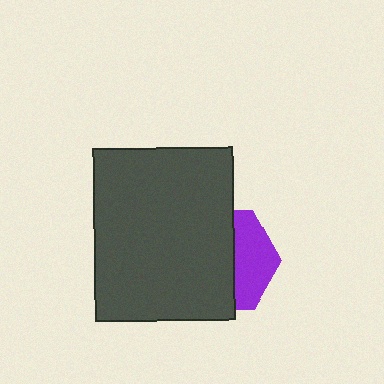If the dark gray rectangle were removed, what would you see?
You would see the complete purple hexagon.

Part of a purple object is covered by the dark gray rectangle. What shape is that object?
It is a hexagon.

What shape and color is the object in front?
The object in front is a dark gray rectangle.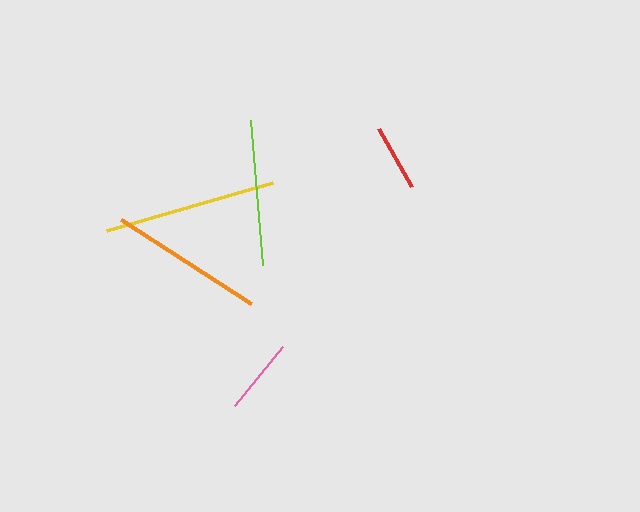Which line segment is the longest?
The yellow line is the longest at approximately 173 pixels.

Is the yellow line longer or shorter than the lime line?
The yellow line is longer than the lime line.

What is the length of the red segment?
The red segment is approximately 67 pixels long.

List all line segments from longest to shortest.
From longest to shortest: yellow, orange, lime, pink, red.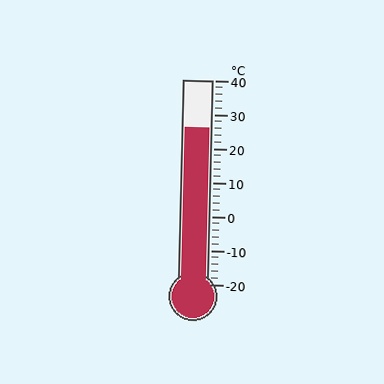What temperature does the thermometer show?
The thermometer shows approximately 26°C.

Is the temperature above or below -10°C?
The temperature is above -10°C.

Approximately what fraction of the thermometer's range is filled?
The thermometer is filled to approximately 75% of its range.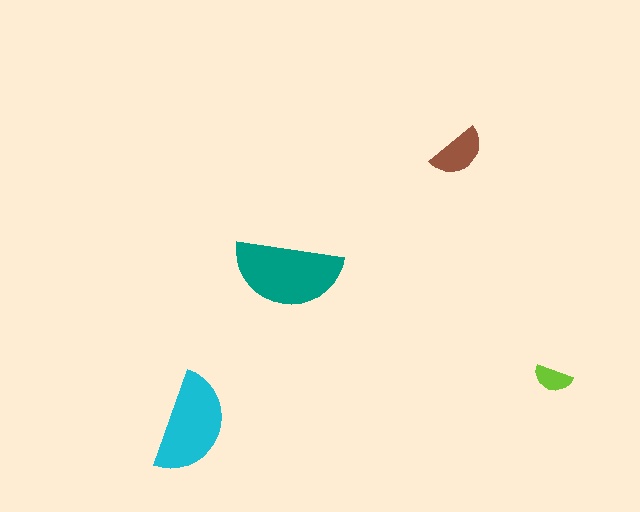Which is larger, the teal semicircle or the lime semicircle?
The teal one.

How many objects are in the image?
There are 4 objects in the image.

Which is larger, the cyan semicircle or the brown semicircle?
The cyan one.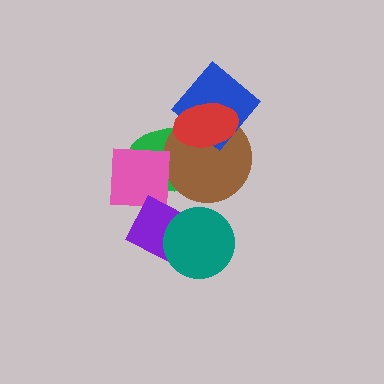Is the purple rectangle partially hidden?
Yes, it is partially covered by another shape.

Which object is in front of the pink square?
The purple rectangle is in front of the pink square.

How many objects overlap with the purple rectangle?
3 objects overlap with the purple rectangle.